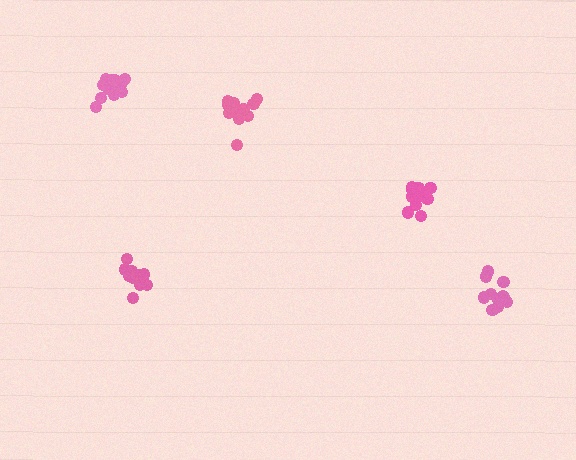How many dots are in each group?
Group 1: 13 dots, Group 2: 14 dots, Group 3: 13 dots, Group 4: 13 dots, Group 5: 12 dots (65 total).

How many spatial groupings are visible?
There are 5 spatial groupings.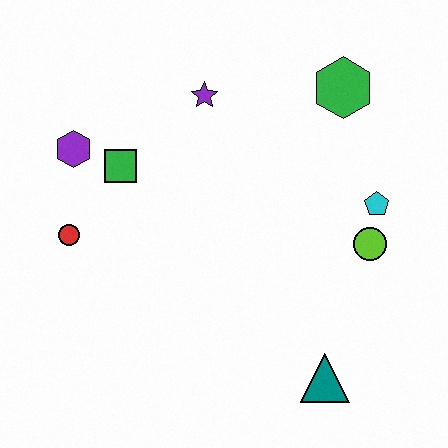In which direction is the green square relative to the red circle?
The green square is above the red circle.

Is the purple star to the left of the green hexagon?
Yes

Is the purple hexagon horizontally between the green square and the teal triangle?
No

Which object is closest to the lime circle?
The cyan pentagon is closest to the lime circle.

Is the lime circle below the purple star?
Yes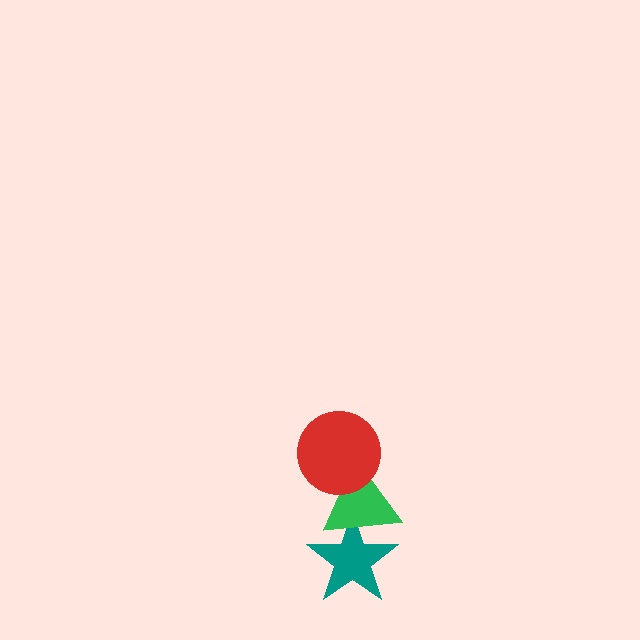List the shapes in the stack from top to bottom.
From top to bottom: the red circle, the green triangle, the teal star.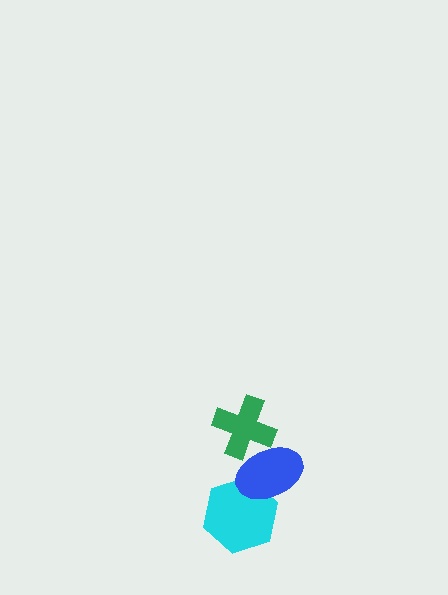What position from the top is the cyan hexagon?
The cyan hexagon is 3rd from the top.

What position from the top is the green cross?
The green cross is 1st from the top.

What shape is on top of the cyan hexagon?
The blue ellipse is on top of the cyan hexagon.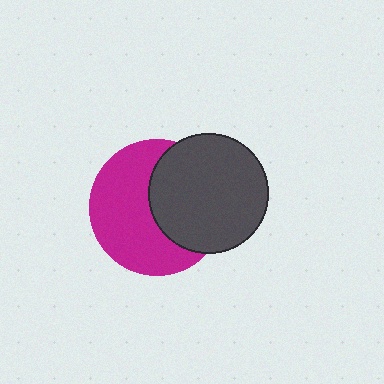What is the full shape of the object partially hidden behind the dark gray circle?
The partially hidden object is a magenta circle.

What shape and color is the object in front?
The object in front is a dark gray circle.